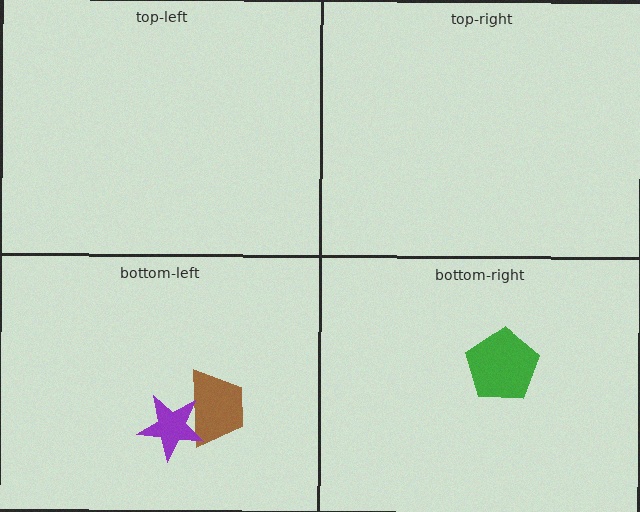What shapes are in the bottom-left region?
The brown trapezoid, the purple star.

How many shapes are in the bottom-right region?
1.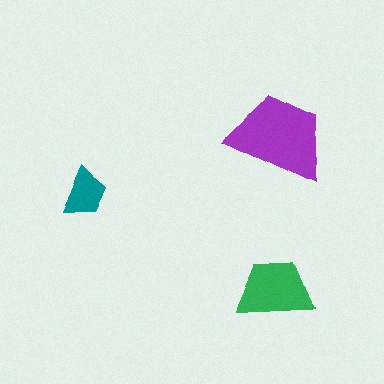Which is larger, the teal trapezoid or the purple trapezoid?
The purple one.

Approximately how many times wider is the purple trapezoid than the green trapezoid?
About 1.5 times wider.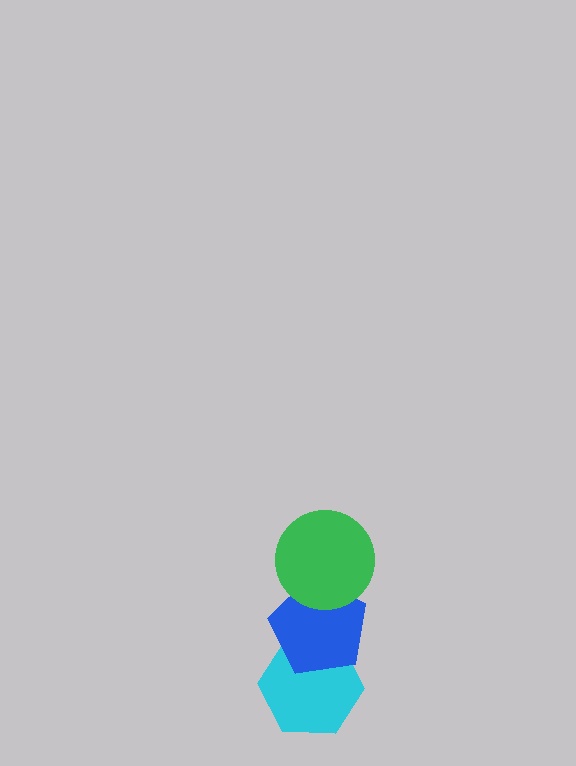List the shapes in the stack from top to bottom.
From top to bottom: the green circle, the blue pentagon, the cyan hexagon.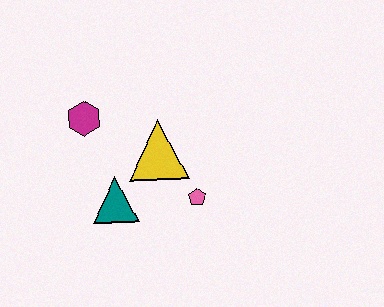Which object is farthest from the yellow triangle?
The magenta hexagon is farthest from the yellow triangle.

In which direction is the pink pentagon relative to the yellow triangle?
The pink pentagon is below the yellow triangle.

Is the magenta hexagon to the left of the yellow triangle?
Yes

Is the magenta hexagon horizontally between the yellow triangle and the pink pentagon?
No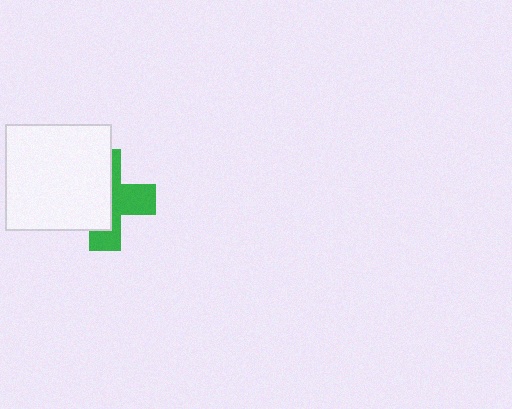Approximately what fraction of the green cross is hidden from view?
Roughly 54% of the green cross is hidden behind the white square.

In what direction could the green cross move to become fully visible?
The green cross could move right. That would shift it out from behind the white square entirely.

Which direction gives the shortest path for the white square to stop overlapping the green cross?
Moving left gives the shortest separation.